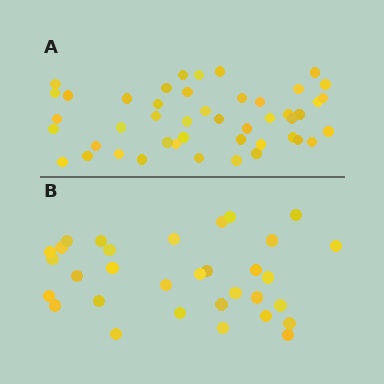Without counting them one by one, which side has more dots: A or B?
Region A (the top region) has more dots.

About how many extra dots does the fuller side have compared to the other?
Region A has approximately 15 more dots than region B.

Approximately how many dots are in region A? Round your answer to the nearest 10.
About 50 dots. (The exact count is 46, which rounds to 50.)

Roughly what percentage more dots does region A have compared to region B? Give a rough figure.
About 45% more.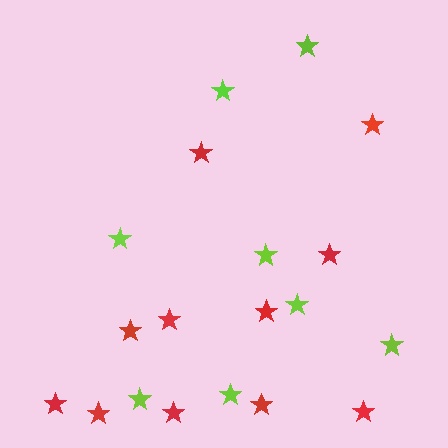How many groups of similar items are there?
There are 2 groups: one group of red stars (11) and one group of lime stars (8).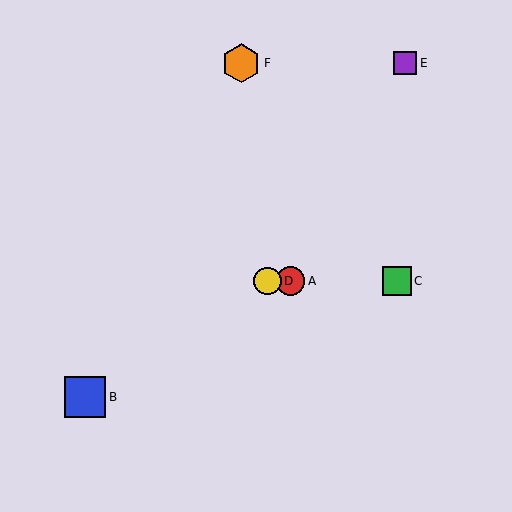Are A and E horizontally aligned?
No, A is at y≈281 and E is at y≈63.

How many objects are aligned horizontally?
3 objects (A, C, D) are aligned horizontally.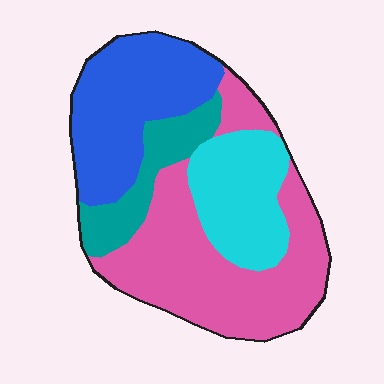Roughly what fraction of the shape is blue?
Blue takes up between a quarter and a half of the shape.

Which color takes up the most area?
Pink, at roughly 40%.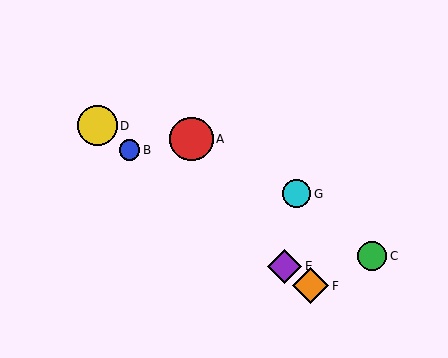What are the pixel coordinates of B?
Object B is at (130, 150).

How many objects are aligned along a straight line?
4 objects (B, D, E, F) are aligned along a straight line.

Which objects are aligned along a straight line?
Objects B, D, E, F are aligned along a straight line.